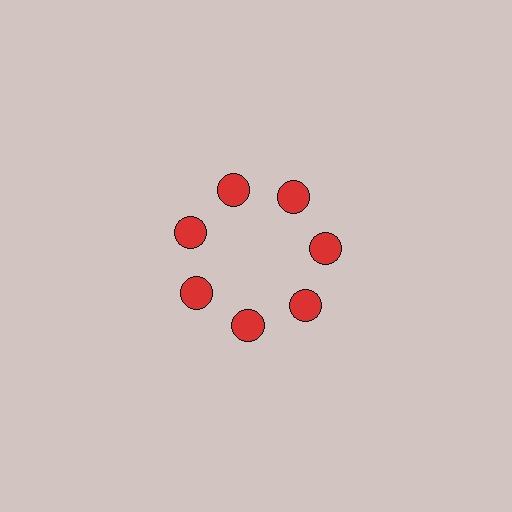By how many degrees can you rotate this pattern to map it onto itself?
The pattern maps onto itself every 51 degrees of rotation.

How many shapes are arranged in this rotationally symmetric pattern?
There are 7 shapes, arranged in 7 groups of 1.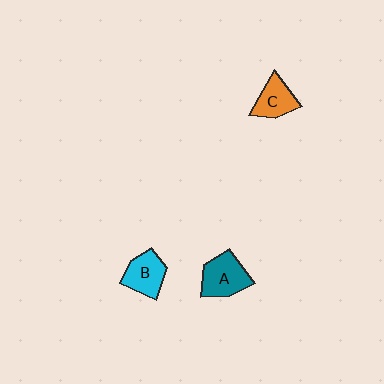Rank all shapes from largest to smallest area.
From largest to smallest: A (teal), B (cyan), C (orange).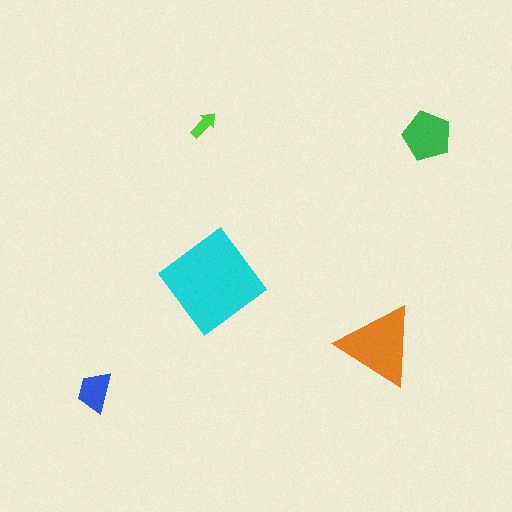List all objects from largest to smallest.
The cyan diamond, the orange triangle, the green pentagon, the blue trapezoid, the lime arrow.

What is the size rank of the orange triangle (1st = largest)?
2nd.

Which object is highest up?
The lime arrow is topmost.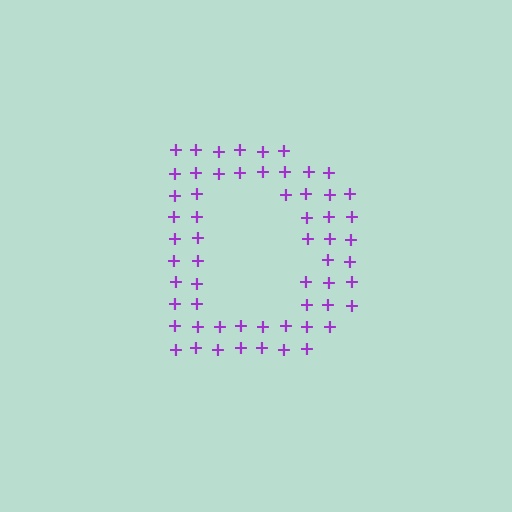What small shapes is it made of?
It is made of small plus signs.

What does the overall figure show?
The overall figure shows the letter D.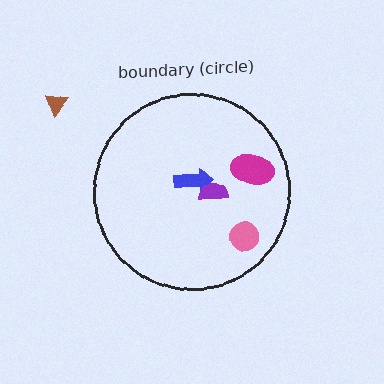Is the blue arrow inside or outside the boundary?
Inside.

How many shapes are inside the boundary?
4 inside, 1 outside.